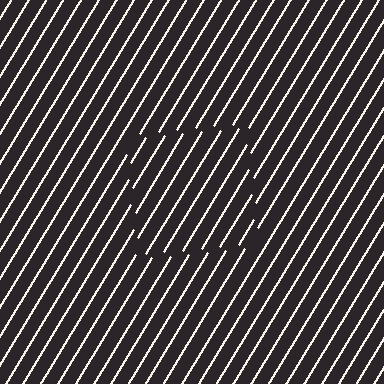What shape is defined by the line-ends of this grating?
An illusory square. The interior of the shape contains the same grating, shifted by half a period — the contour is defined by the phase discontinuity where line-ends from the inner and outer gratings abut.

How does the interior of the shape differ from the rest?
The interior of the shape contains the same grating, shifted by half a period — the contour is defined by the phase discontinuity where line-ends from the inner and outer gratings abut.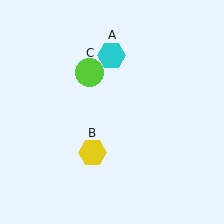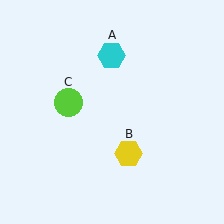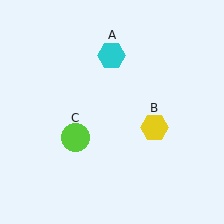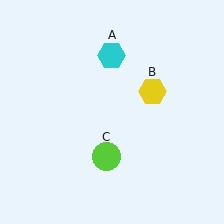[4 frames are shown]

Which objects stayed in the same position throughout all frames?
Cyan hexagon (object A) remained stationary.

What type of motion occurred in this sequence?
The yellow hexagon (object B), lime circle (object C) rotated counterclockwise around the center of the scene.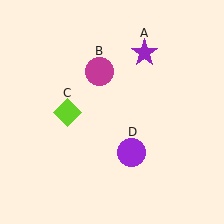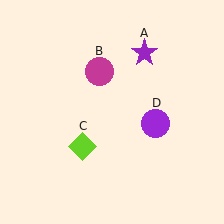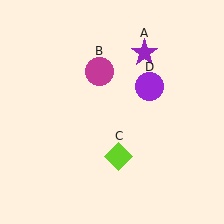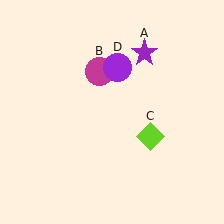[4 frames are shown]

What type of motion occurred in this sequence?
The lime diamond (object C), purple circle (object D) rotated counterclockwise around the center of the scene.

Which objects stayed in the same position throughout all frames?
Purple star (object A) and magenta circle (object B) remained stationary.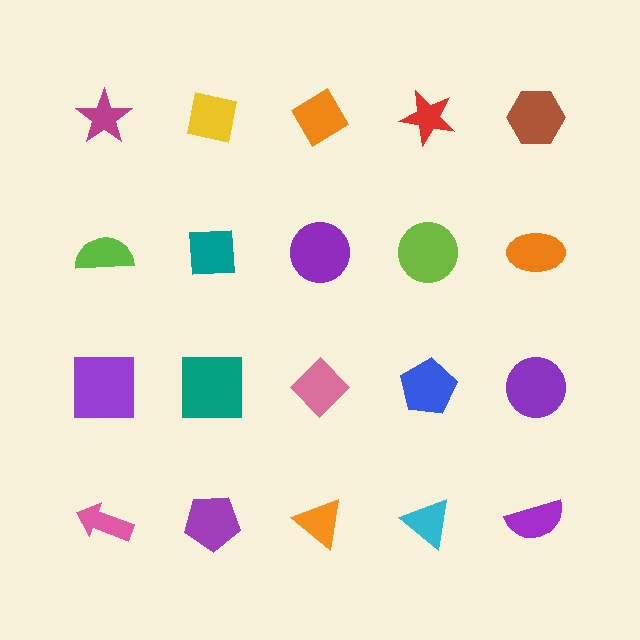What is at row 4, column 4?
A cyan triangle.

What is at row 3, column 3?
A pink diamond.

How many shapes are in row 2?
5 shapes.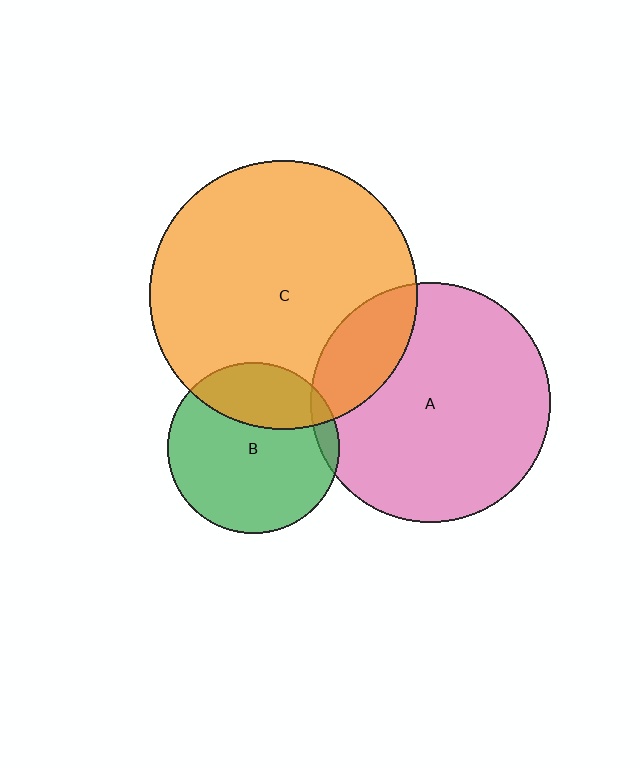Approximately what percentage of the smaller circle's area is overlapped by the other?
Approximately 30%.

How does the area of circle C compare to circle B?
Approximately 2.5 times.